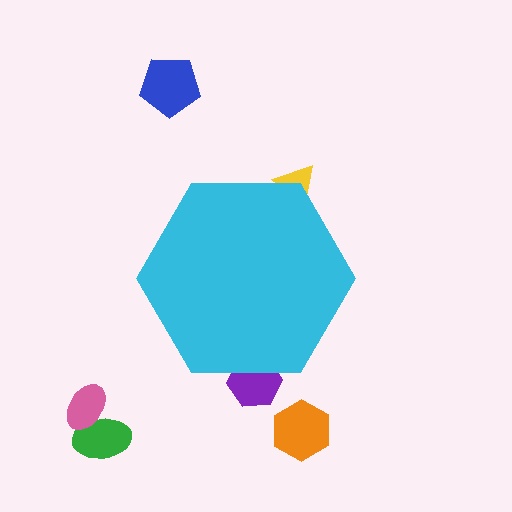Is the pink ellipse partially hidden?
No, the pink ellipse is fully visible.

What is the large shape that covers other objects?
A cyan hexagon.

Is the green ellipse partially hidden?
No, the green ellipse is fully visible.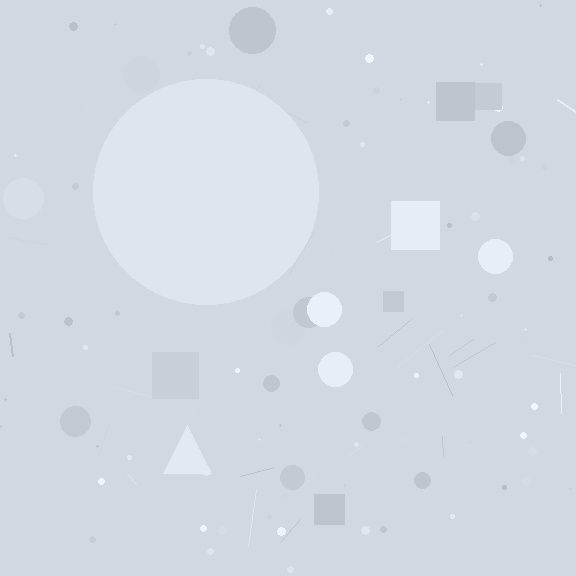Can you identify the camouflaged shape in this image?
The camouflaged shape is a circle.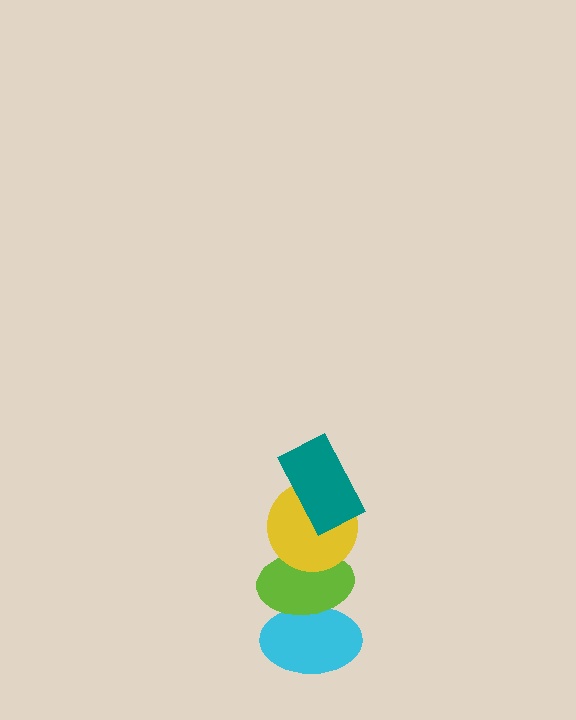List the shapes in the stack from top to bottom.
From top to bottom: the teal rectangle, the yellow circle, the lime ellipse, the cyan ellipse.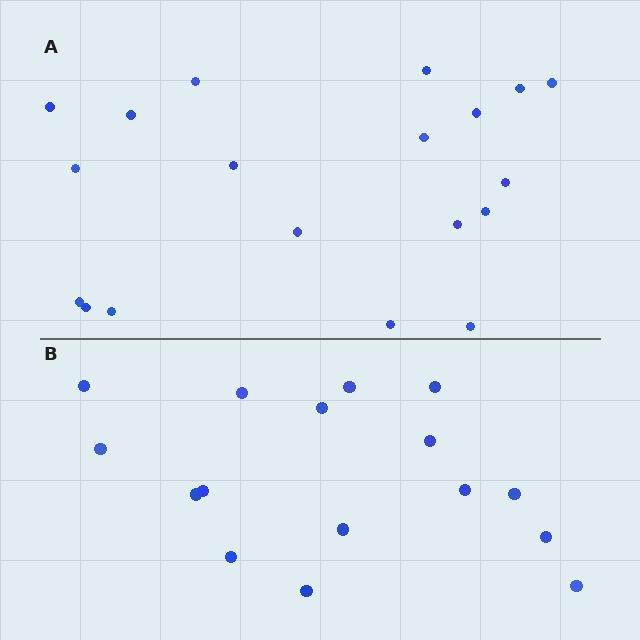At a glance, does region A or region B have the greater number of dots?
Region A (the top region) has more dots.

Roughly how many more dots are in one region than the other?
Region A has just a few more — roughly 2 or 3 more dots than region B.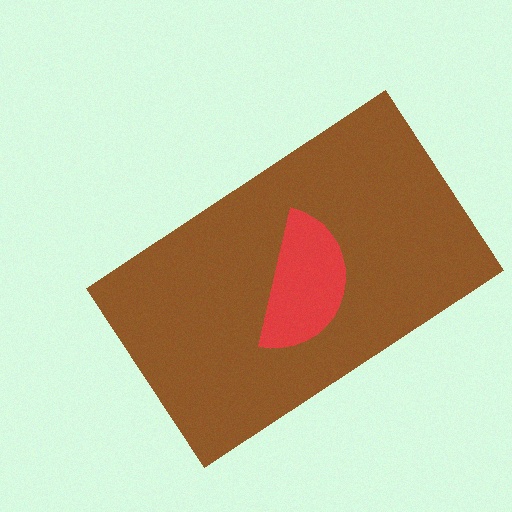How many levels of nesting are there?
2.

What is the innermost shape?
The red semicircle.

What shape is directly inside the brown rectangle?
The red semicircle.